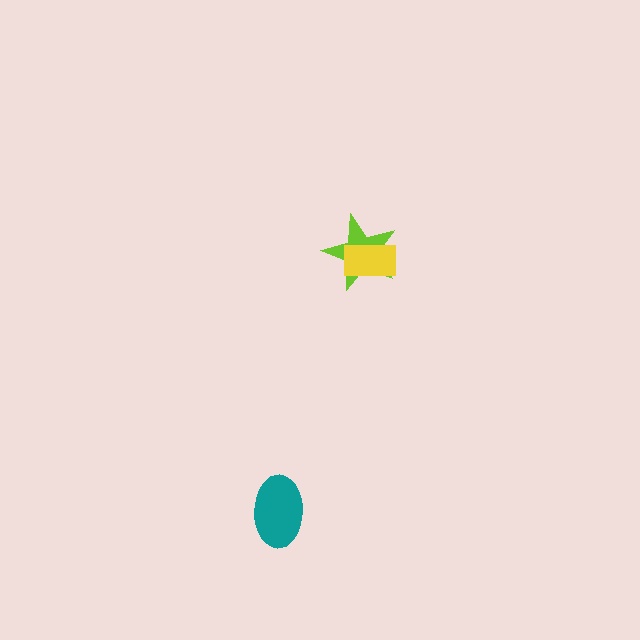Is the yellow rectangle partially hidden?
No, no other shape covers it.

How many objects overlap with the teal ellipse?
0 objects overlap with the teal ellipse.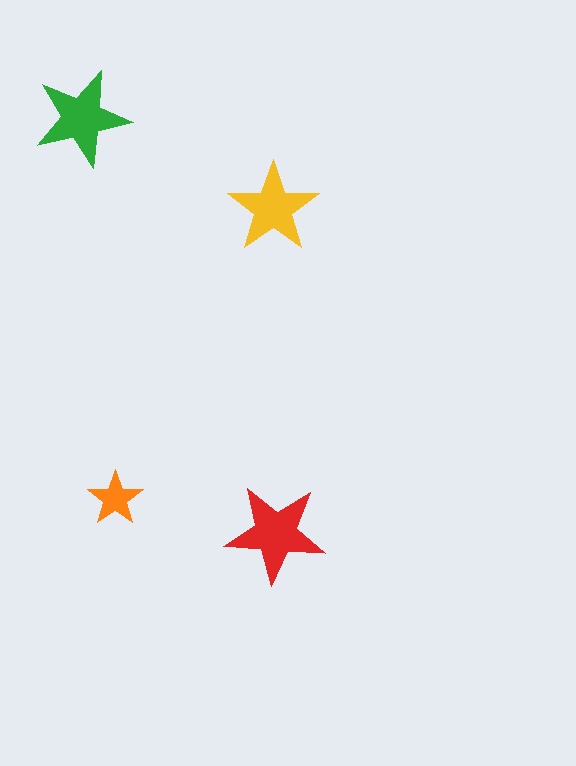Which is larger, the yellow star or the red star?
The red one.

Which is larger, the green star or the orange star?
The green one.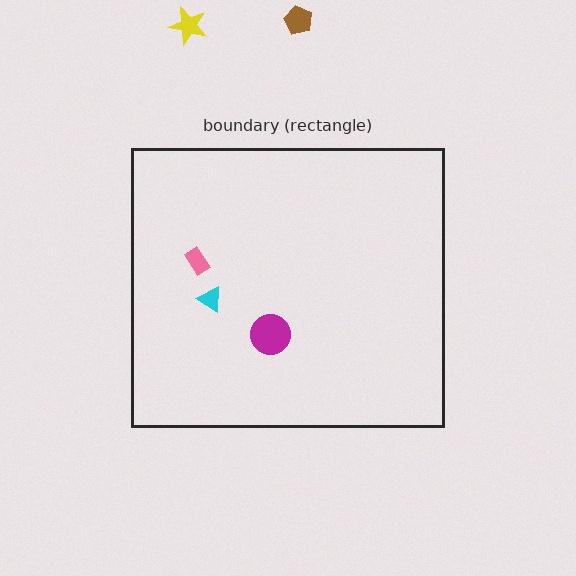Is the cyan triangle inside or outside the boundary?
Inside.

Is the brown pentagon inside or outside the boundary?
Outside.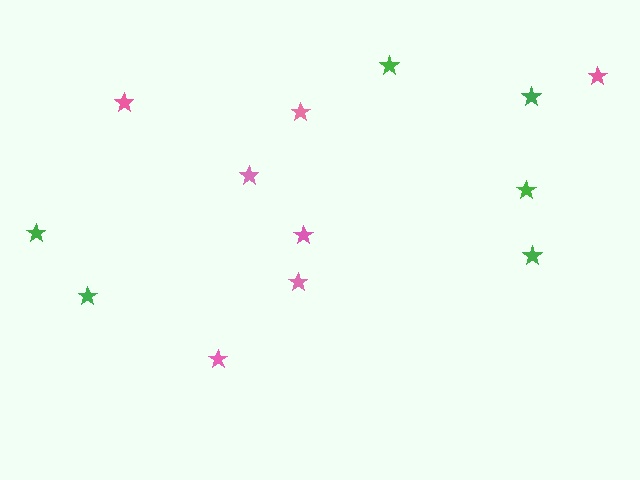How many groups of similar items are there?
There are 2 groups: one group of pink stars (7) and one group of green stars (6).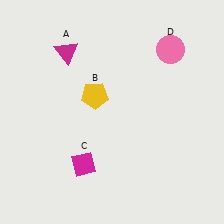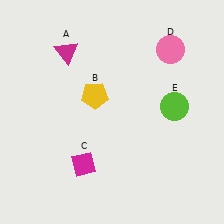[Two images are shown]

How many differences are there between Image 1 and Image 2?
There is 1 difference between the two images.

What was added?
A lime circle (E) was added in Image 2.